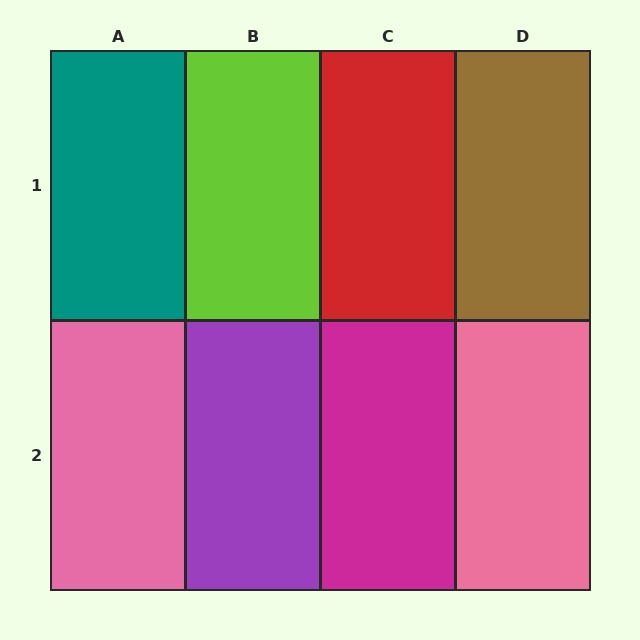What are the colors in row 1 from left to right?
Teal, lime, red, brown.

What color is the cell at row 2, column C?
Magenta.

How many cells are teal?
1 cell is teal.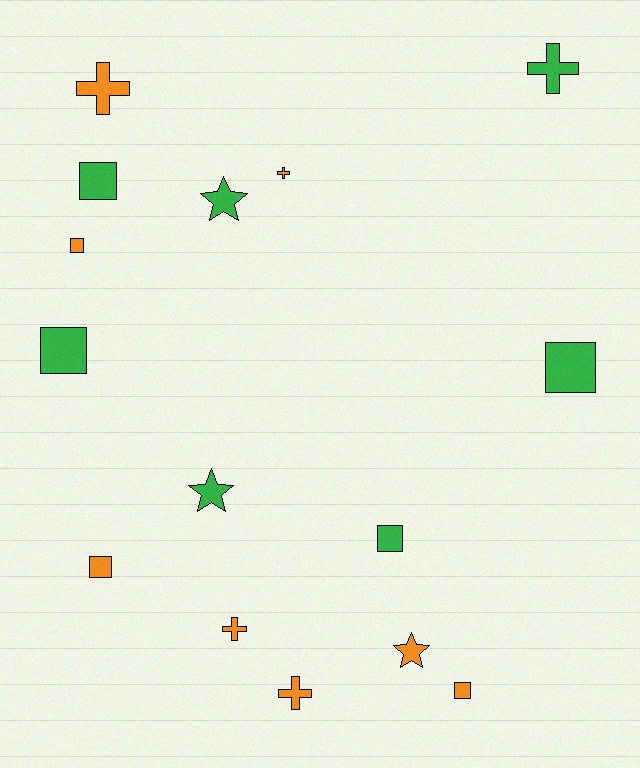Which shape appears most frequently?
Square, with 7 objects.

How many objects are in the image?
There are 15 objects.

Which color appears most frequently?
Orange, with 8 objects.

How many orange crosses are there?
There are 4 orange crosses.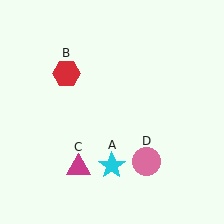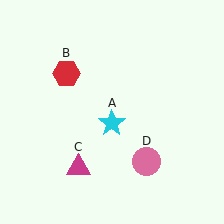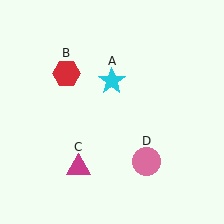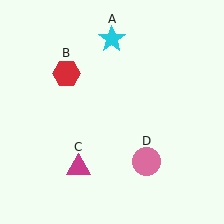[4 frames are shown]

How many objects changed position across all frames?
1 object changed position: cyan star (object A).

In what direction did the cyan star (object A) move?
The cyan star (object A) moved up.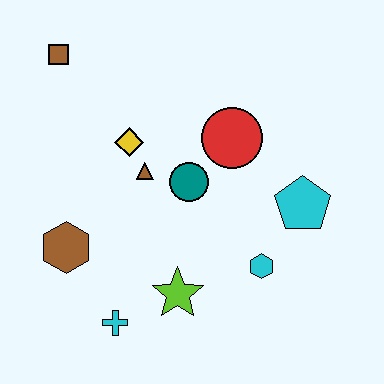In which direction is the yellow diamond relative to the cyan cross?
The yellow diamond is above the cyan cross.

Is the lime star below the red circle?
Yes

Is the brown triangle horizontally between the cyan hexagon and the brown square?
Yes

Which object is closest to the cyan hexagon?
The cyan pentagon is closest to the cyan hexagon.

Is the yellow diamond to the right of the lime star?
No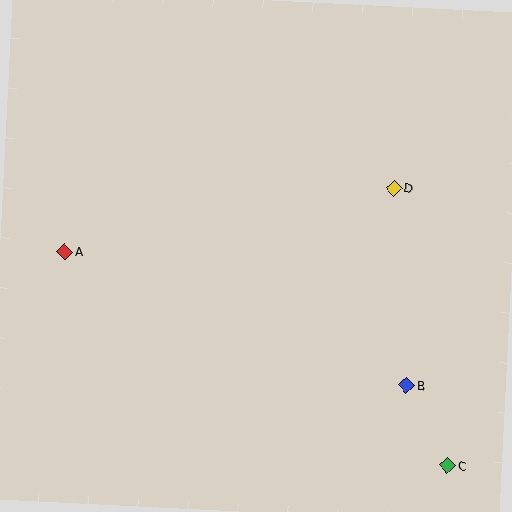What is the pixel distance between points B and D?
The distance between B and D is 197 pixels.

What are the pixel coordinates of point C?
Point C is at (447, 466).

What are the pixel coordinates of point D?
Point D is at (394, 188).